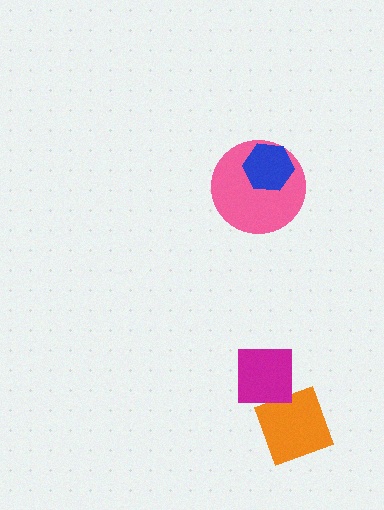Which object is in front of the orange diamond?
The magenta square is in front of the orange diamond.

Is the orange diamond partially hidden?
Yes, it is partially covered by another shape.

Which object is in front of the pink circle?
The blue hexagon is in front of the pink circle.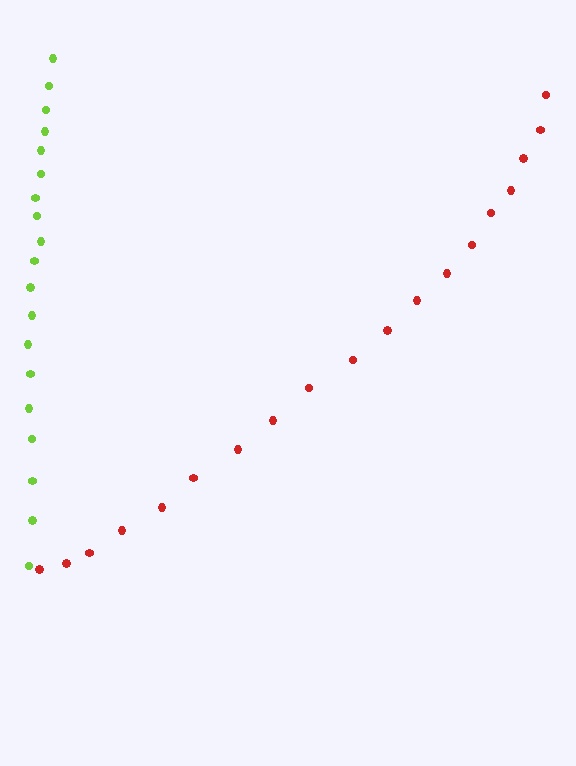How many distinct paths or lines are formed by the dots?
There are 2 distinct paths.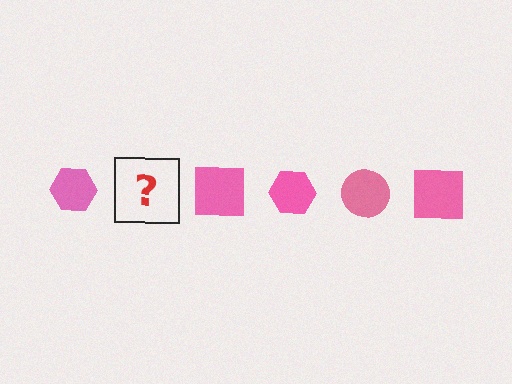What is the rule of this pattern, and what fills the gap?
The rule is that the pattern cycles through hexagon, circle, square shapes in pink. The gap should be filled with a pink circle.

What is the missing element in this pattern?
The missing element is a pink circle.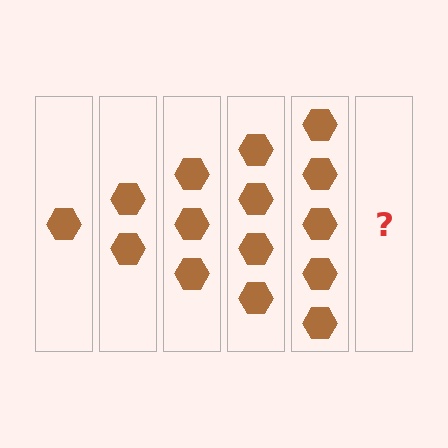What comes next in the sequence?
The next element should be 6 hexagons.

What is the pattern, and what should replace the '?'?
The pattern is that each step adds one more hexagon. The '?' should be 6 hexagons.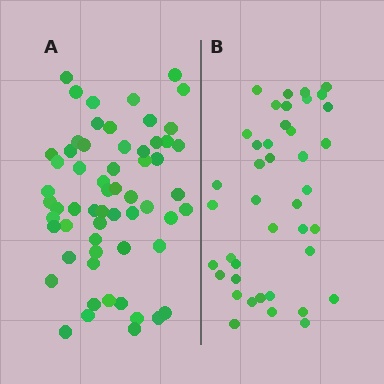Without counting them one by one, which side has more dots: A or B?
Region A (the left region) has more dots.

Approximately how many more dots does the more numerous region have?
Region A has approximately 20 more dots than region B.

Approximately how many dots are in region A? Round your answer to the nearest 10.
About 60 dots.